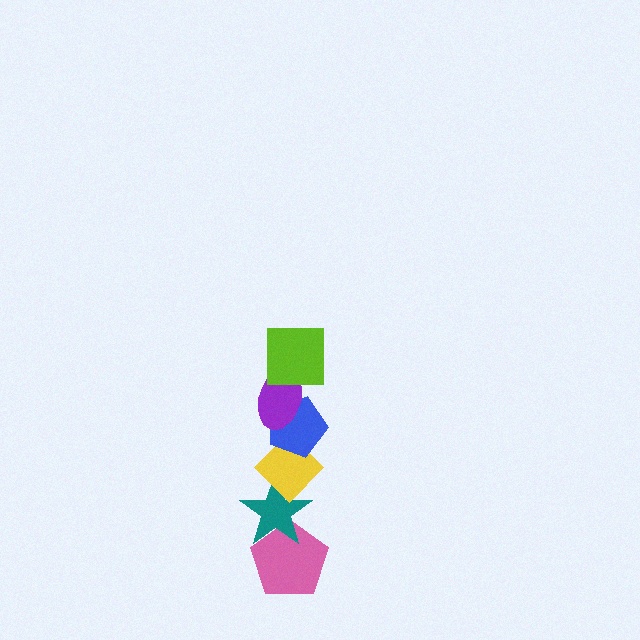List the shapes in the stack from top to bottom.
From top to bottom: the lime square, the purple ellipse, the blue pentagon, the yellow diamond, the teal star, the pink pentagon.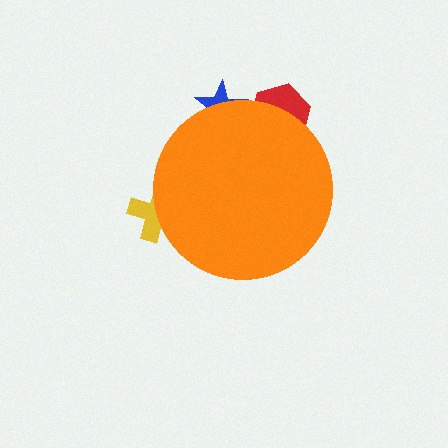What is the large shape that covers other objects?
An orange circle.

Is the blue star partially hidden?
Yes, the blue star is partially hidden behind the orange circle.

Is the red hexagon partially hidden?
Yes, the red hexagon is partially hidden behind the orange circle.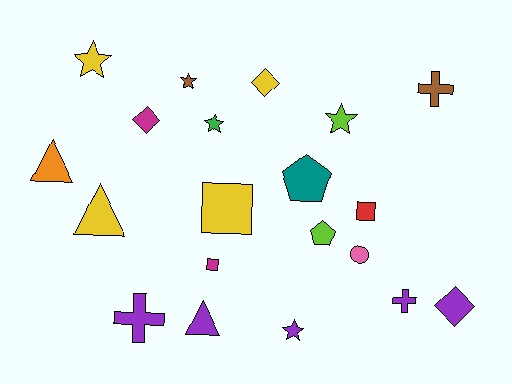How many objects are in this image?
There are 20 objects.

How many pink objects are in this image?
There is 1 pink object.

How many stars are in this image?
There are 5 stars.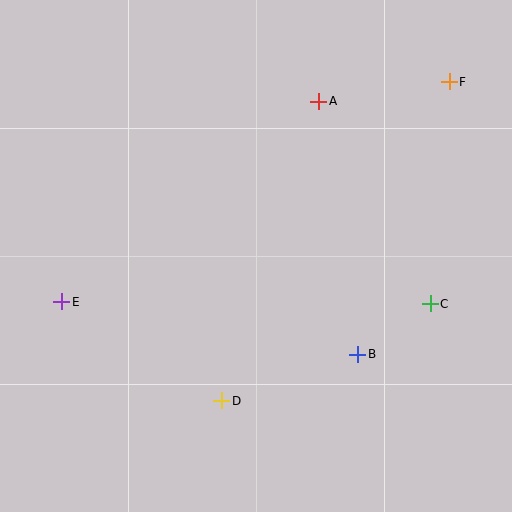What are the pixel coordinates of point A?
Point A is at (319, 101).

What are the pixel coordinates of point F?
Point F is at (449, 82).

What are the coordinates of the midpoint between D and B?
The midpoint between D and B is at (290, 377).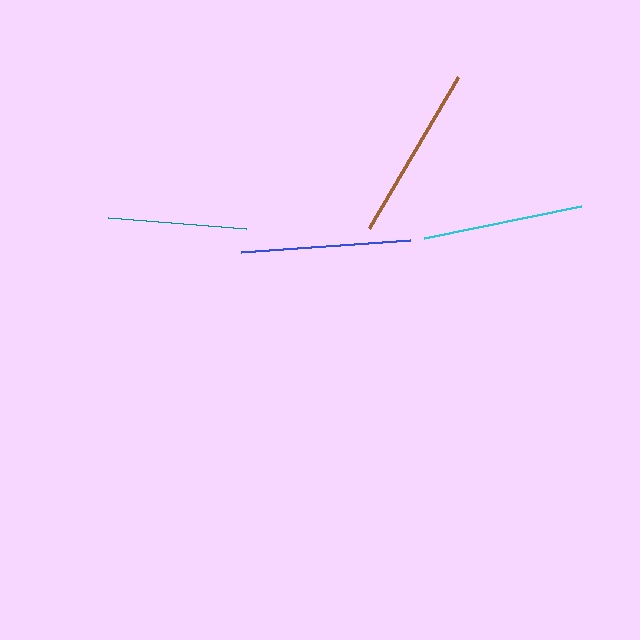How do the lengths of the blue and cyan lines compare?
The blue and cyan lines are approximately the same length.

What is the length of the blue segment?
The blue segment is approximately 170 pixels long.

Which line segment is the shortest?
The teal line is the shortest at approximately 138 pixels.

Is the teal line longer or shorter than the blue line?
The blue line is longer than the teal line.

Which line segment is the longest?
The brown line is the longest at approximately 176 pixels.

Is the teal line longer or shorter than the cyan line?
The cyan line is longer than the teal line.